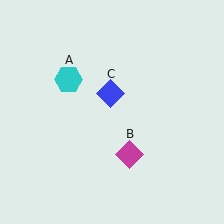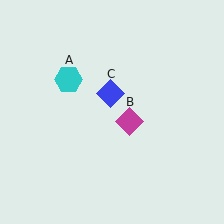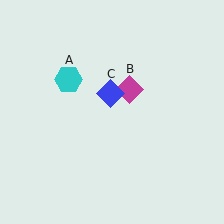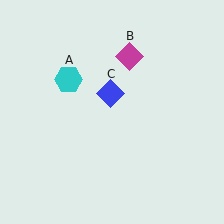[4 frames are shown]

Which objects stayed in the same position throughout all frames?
Cyan hexagon (object A) and blue diamond (object C) remained stationary.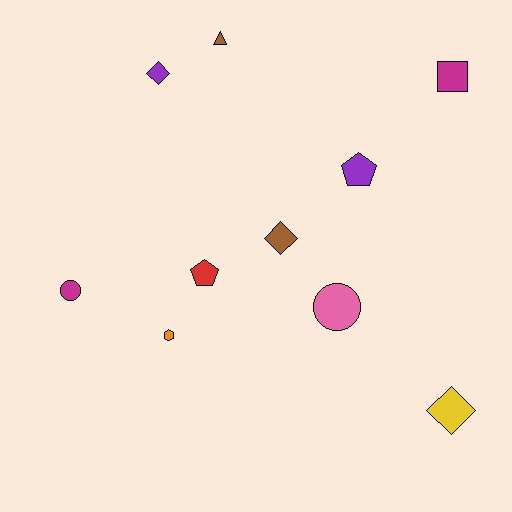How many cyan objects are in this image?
There are no cyan objects.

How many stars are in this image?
There are no stars.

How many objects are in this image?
There are 10 objects.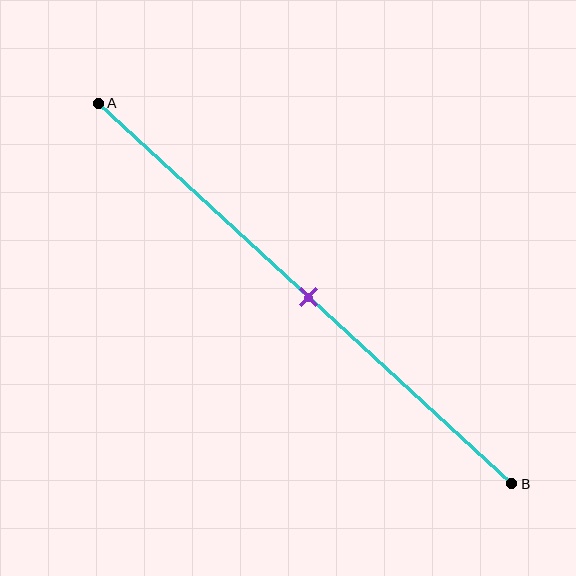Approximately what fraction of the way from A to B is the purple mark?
The purple mark is approximately 50% of the way from A to B.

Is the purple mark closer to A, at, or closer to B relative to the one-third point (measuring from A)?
The purple mark is closer to point B than the one-third point of segment AB.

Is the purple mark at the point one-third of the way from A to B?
No, the mark is at about 50% from A, not at the 33% one-third point.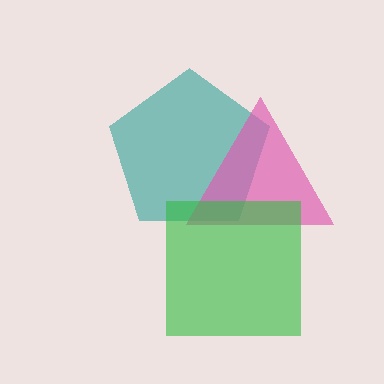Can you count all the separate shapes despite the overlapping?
Yes, there are 3 separate shapes.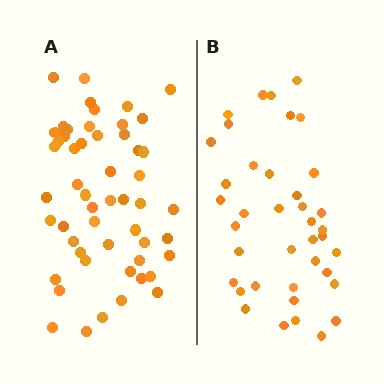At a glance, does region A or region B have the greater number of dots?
Region A (the left region) has more dots.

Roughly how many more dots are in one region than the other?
Region A has approximately 15 more dots than region B.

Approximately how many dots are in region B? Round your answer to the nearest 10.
About 40 dots. (The exact count is 39, which rounds to 40.)